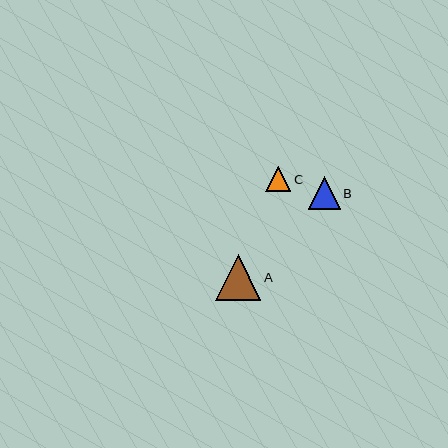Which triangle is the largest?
Triangle A is the largest with a size of approximately 46 pixels.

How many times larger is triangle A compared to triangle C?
Triangle A is approximately 1.8 times the size of triangle C.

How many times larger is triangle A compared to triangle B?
Triangle A is approximately 1.4 times the size of triangle B.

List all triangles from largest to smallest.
From largest to smallest: A, B, C.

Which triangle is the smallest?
Triangle C is the smallest with a size of approximately 25 pixels.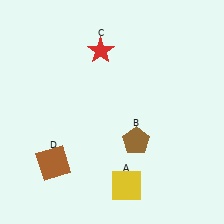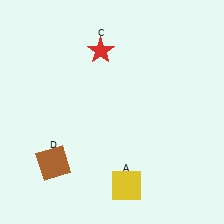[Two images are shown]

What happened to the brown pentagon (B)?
The brown pentagon (B) was removed in Image 2. It was in the bottom-right area of Image 1.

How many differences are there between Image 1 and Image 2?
There is 1 difference between the two images.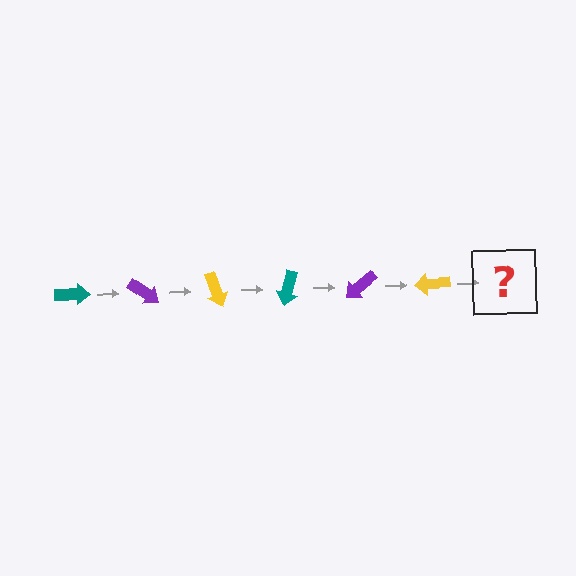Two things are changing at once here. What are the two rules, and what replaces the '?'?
The two rules are that it rotates 35 degrees each step and the color cycles through teal, purple, and yellow. The '?' should be a teal arrow, rotated 210 degrees from the start.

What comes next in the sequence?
The next element should be a teal arrow, rotated 210 degrees from the start.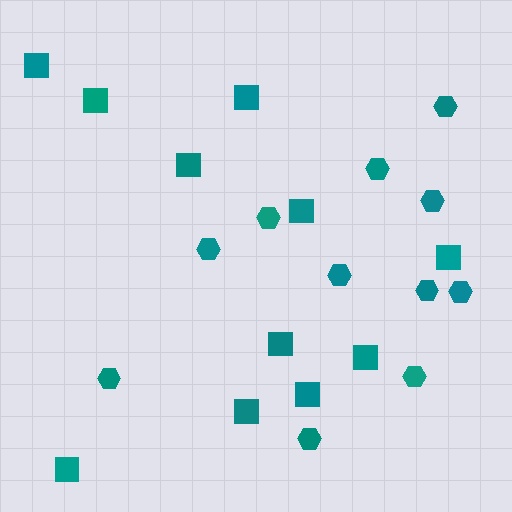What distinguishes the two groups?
There are 2 groups: one group of squares (11) and one group of hexagons (11).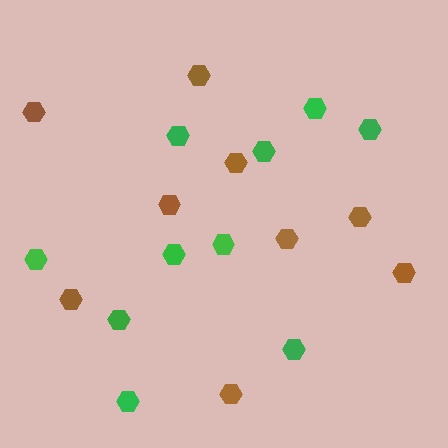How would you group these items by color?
There are 2 groups: one group of brown hexagons (9) and one group of green hexagons (10).